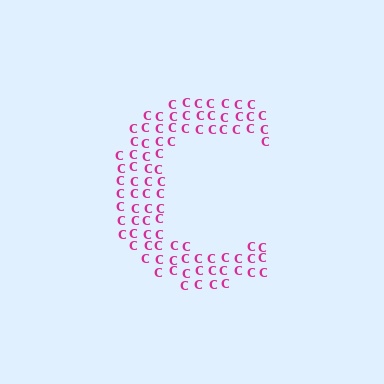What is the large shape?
The large shape is the letter C.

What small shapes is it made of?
It is made of small letter C's.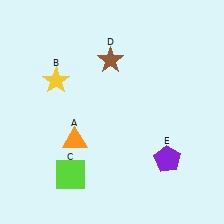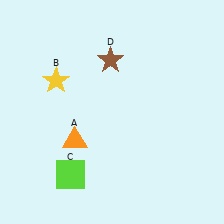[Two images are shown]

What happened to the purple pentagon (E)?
The purple pentagon (E) was removed in Image 2. It was in the bottom-right area of Image 1.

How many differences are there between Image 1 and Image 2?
There is 1 difference between the two images.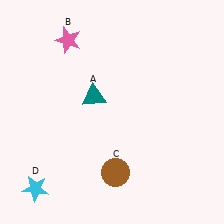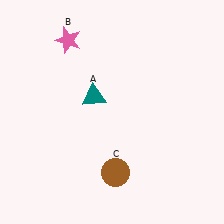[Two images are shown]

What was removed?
The cyan star (D) was removed in Image 2.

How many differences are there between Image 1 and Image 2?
There is 1 difference between the two images.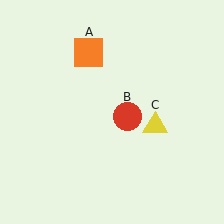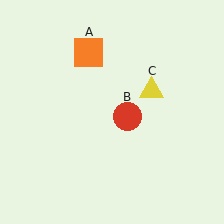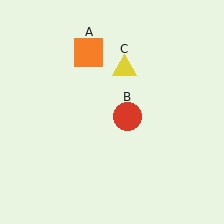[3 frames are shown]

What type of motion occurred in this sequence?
The yellow triangle (object C) rotated counterclockwise around the center of the scene.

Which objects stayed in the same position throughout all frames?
Orange square (object A) and red circle (object B) remained stationary.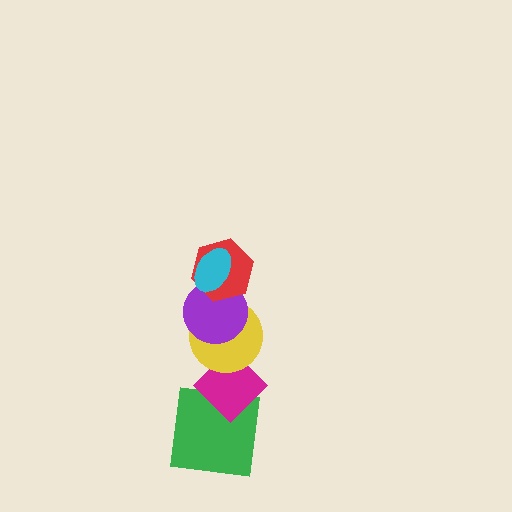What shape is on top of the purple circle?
The red hexagon is on top of the purple circle.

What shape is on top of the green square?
The magenta diamond is on top of the green square.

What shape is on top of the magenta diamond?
The yellow circle is on top of the magenta diamond.